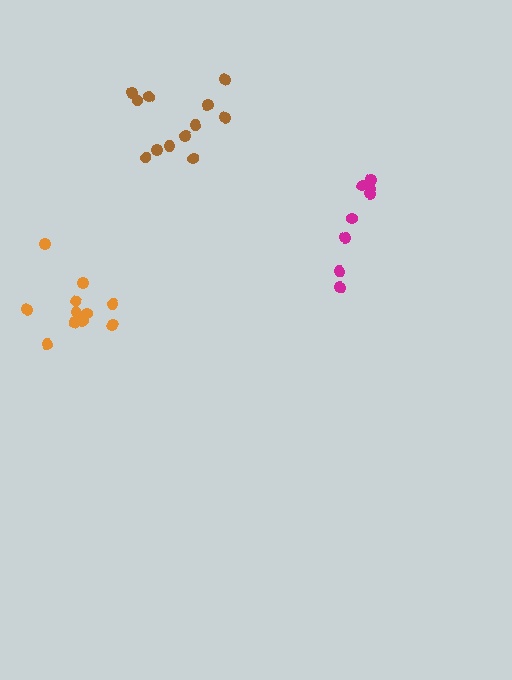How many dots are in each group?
Group 1: 11 dots, Group 2: 12 dots, Group 3: 8 dots (31 total).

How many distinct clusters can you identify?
There are 3 distinct clusters.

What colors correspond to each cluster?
The clusters are colored: orange, brown, magenta.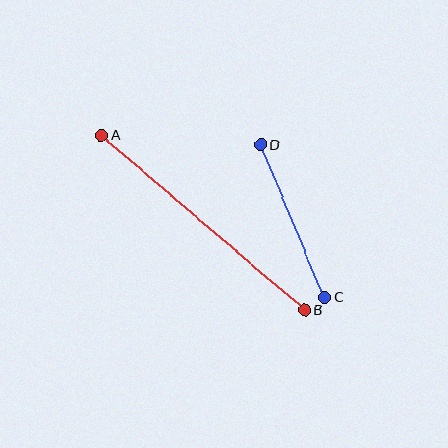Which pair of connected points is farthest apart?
Points A and B are farthest apart.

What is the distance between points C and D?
The distance is approximately 166 pixels.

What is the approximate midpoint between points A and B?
The midpoint is at approximately (203, 222) pixels.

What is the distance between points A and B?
The distance is approximately 268 pixels.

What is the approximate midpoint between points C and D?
The midpoint is at approximately (293, 221) pixels.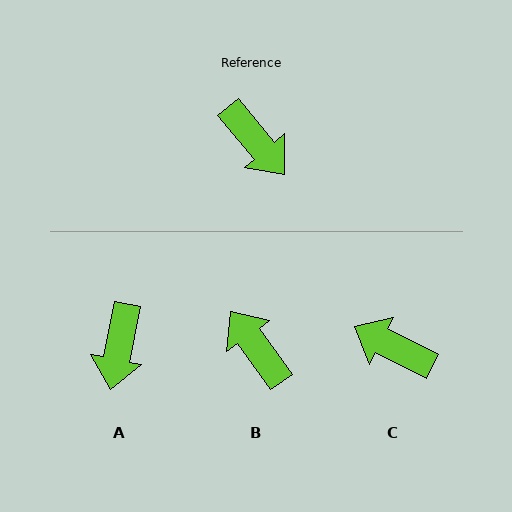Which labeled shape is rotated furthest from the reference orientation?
B, about 176 degrees away.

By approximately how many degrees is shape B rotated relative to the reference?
Approximately 176 degrees counter-clockwise.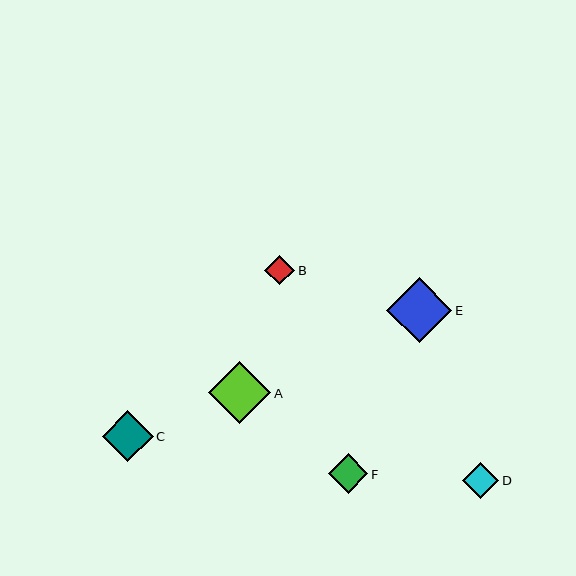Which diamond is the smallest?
Diamond B is the smallest with a size of approximately 30 pixels.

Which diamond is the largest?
Diamond E is the largest with a size of approximately 65 pixels.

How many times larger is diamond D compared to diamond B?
Diamond D is approximately 1.2 times the size of diamond B.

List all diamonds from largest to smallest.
From largest to smallest: E, A, C, F, D, B.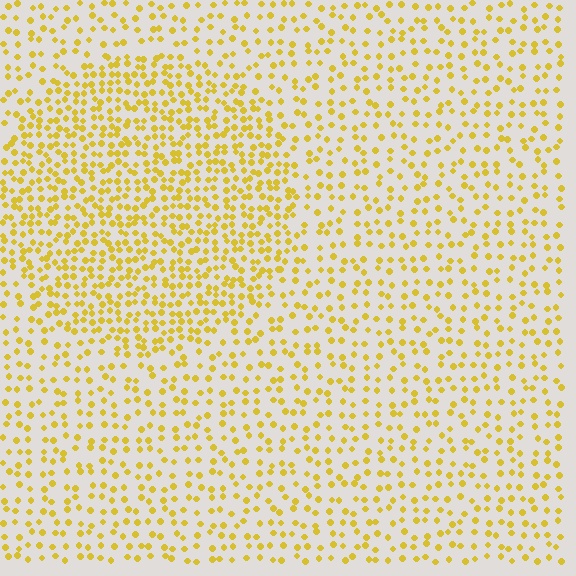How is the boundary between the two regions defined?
The boundary is defined by a change in element density (approximately 1.9x ratio). All elements are the same color, size, and shape.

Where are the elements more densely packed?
The elements are more densely packed inside the circle boundary.